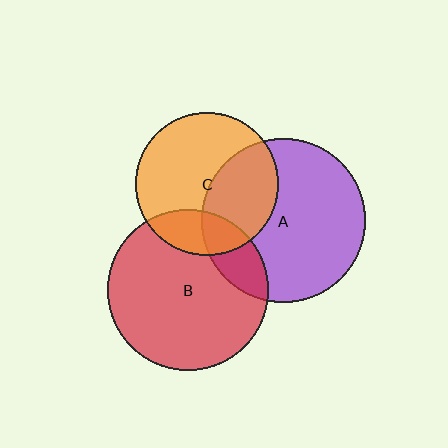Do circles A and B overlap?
Yes.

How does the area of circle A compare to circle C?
Approximately 1.3 times.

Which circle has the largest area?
Circle A (purple).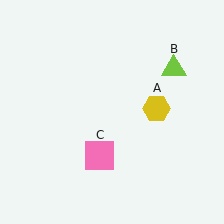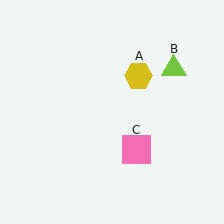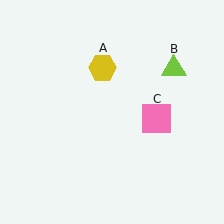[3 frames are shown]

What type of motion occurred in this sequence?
The yellow hexagon (object A), pink square (object C) rotated counterclockwise around the center of the scene.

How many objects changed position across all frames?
2 objects changed position: yellow hexagon (object A), pink square (object C).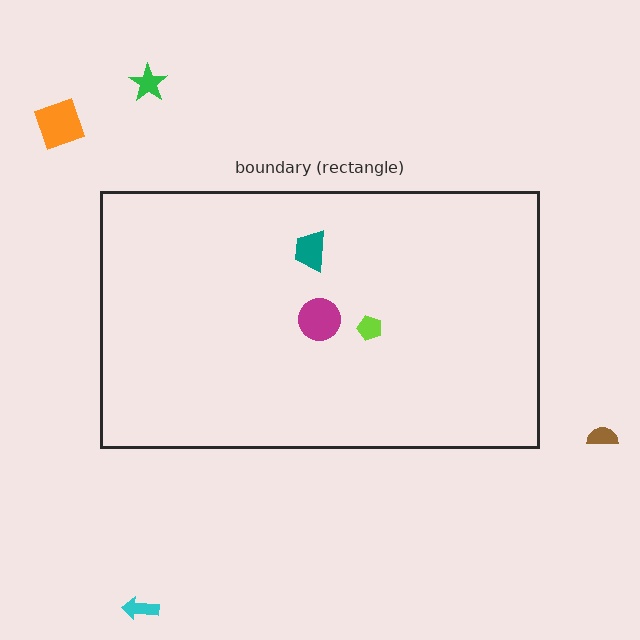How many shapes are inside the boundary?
3 inside, 4 outside.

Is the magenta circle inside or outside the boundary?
Inside.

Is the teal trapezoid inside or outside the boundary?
Inside.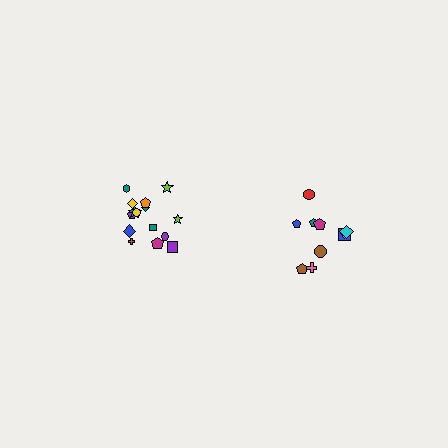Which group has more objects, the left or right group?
The left group.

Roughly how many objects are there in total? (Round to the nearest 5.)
Roughly 25 objects in total.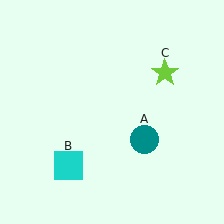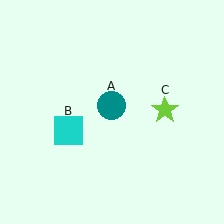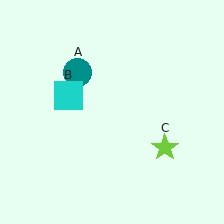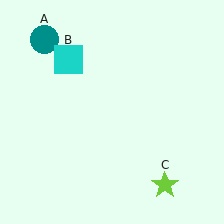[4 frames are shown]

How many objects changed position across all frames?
3 objects changed position: teal circle (object A), cyan square (object B), lime star (object C).